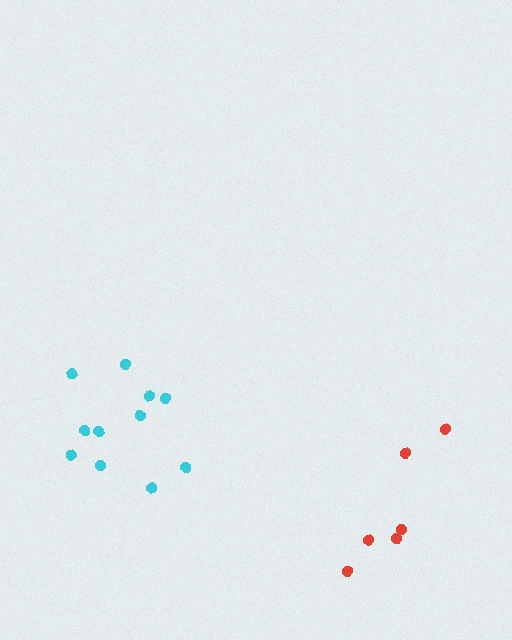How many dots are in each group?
Group 1: 6 dots, Group 2: 11 dots (17 total).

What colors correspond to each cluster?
The clusters are colored: red, cyan.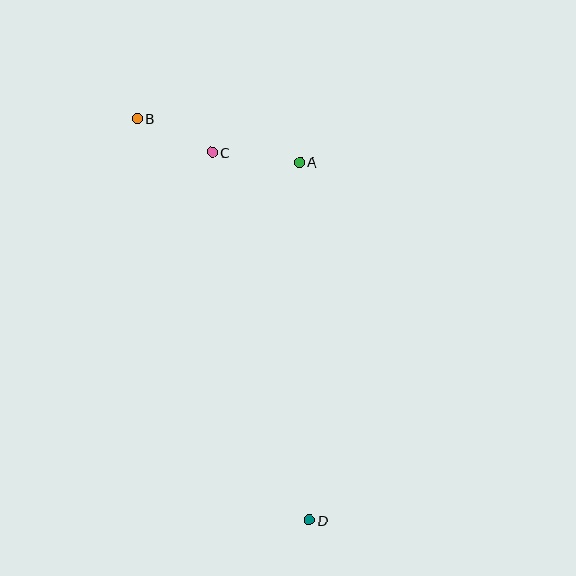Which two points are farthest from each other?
Points B and D are farthest from each other.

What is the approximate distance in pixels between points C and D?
The distance between C and D is approximately 380 pixels.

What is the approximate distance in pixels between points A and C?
The distance between A and C is approximately 88 pixels.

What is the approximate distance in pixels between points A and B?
The distance between A and B is approximately 168 pixels.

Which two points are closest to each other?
Points B and C are closest to each other.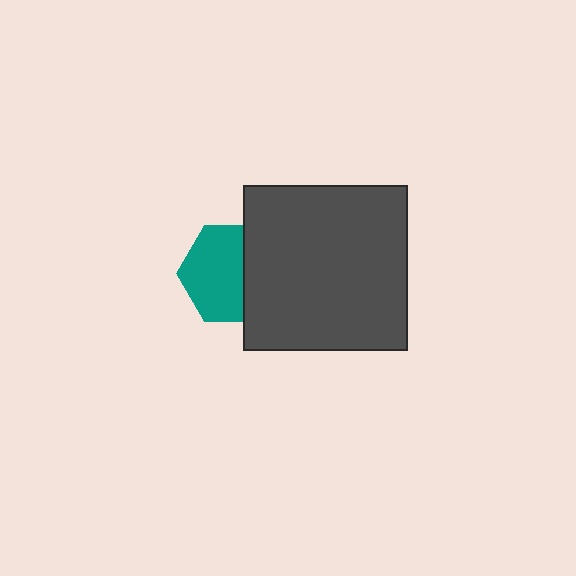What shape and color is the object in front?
The object in front is a dark gray square.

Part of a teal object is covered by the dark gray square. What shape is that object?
It is a hexagon.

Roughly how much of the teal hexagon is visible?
About half of it is visible (roughly 64%).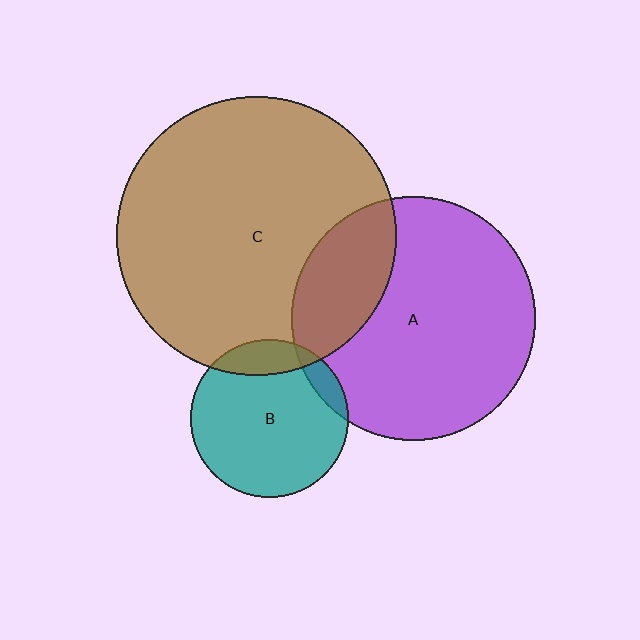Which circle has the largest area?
Circle C (brown).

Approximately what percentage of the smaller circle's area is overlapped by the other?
Approximately 10%.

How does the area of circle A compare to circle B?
Approximately 2.4 times.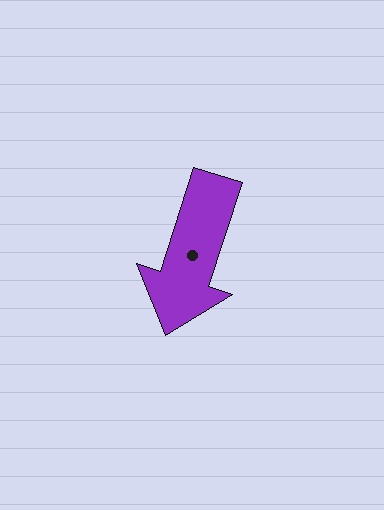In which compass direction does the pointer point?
South.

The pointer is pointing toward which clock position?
Roughly 7 o'clock.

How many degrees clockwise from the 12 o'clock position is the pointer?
Approximately 198 degrees.